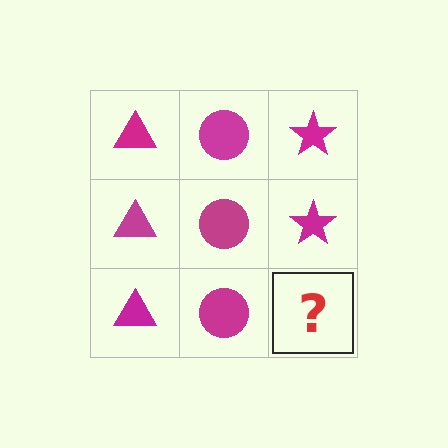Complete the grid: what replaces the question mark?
The question mark should be replaced with a magenta star.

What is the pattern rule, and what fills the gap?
The rule is that each column has a consistent shape. The gap should be filled with a magenta star.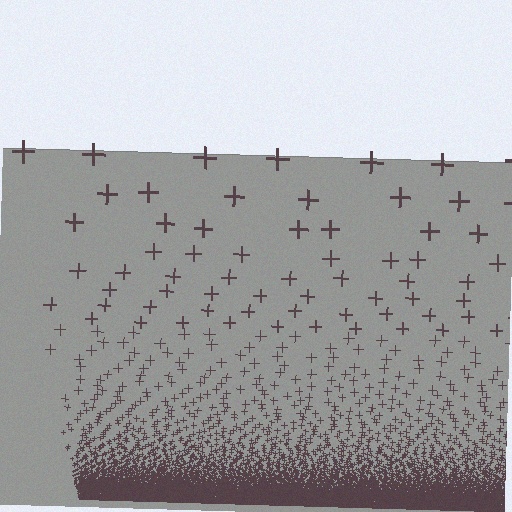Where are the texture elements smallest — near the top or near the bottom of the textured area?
Near the bottom.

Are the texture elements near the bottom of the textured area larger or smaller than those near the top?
Smaller. The gradient is inverted — elements near the bottom are smaller and denser.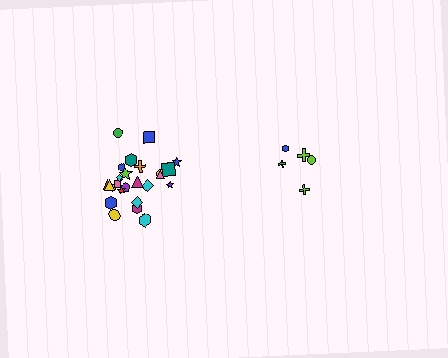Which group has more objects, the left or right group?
The left group.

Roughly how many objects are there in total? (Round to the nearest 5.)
Roughly 30 objects in total.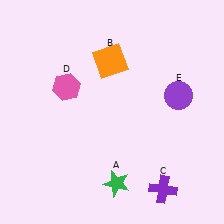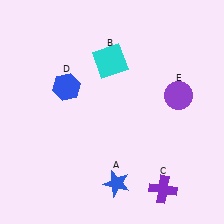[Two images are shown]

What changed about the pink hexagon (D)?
In Image 1, D is pink. In Image 2, it changed to blue.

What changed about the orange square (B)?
In Image 1, B is orange. In Image 2, it changed to cyan.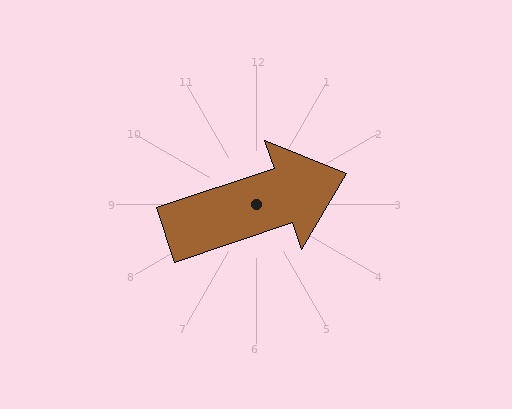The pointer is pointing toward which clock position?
Roughly 2 o'clock.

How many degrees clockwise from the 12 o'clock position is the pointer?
Approximately 71 degrees.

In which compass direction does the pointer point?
East.